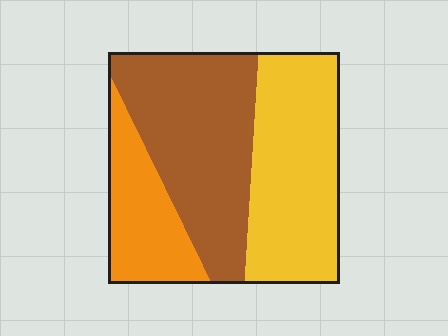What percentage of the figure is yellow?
Yellow covers roughly 40% of the figure.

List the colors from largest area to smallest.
From largest to smallest: brown, yellow, orange.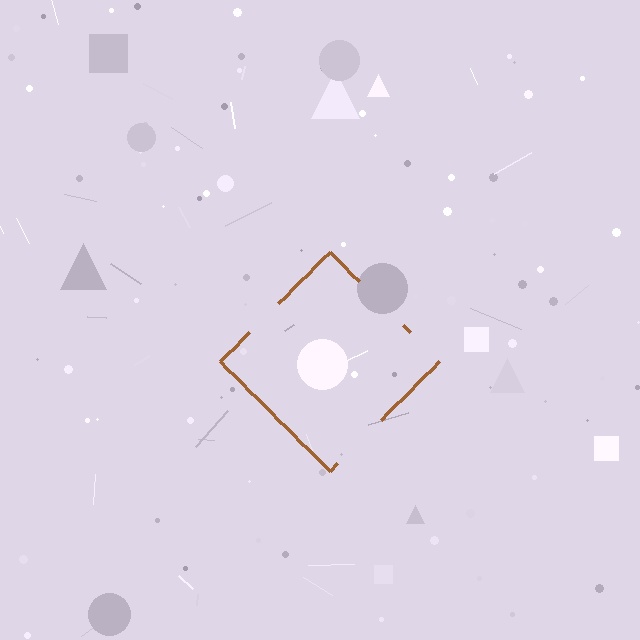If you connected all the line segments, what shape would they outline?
They would outline a diamond.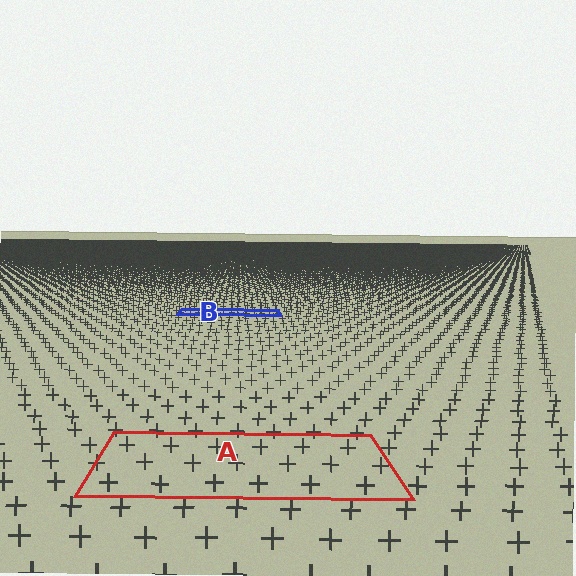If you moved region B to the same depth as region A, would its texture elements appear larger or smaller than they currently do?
They would appear larger. At a closer depth, the same texture elements are projected at a bigger on-screen size.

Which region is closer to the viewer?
Region A is closer. The texture elements there are larger and more spread out.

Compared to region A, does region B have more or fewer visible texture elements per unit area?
Region B has more texture elements per unit area — they are packed more densely because it is farther away.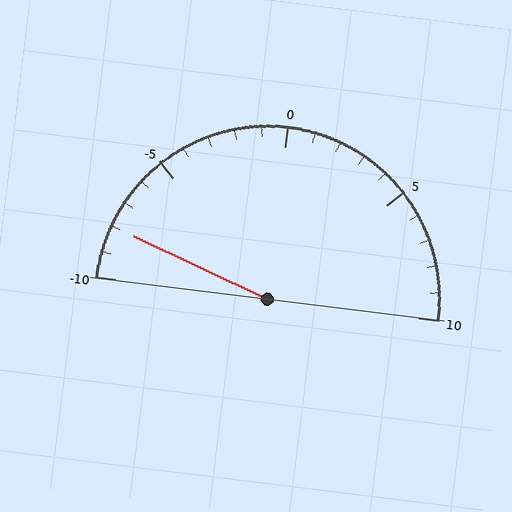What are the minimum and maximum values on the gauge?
The gauge ranges from -10 to 10.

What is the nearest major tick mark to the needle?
The nearest major tick mark is -10.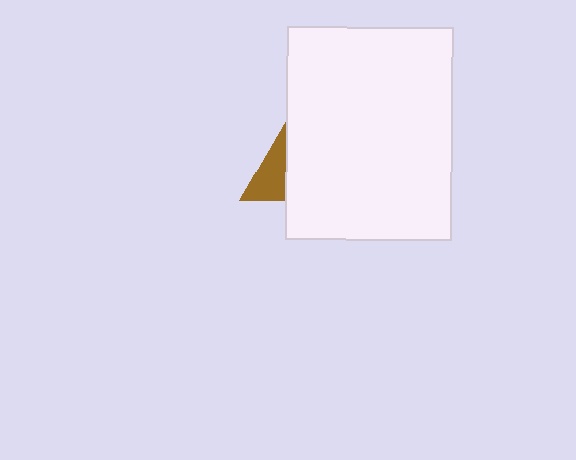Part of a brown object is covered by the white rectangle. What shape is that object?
It is a triangle.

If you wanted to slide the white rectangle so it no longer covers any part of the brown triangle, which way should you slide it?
Slide it right — that is the most direct way to separate the two shapes.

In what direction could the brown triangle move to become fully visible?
The brown triangle could move left. That would shift it out from behind the white rectangle entirely.